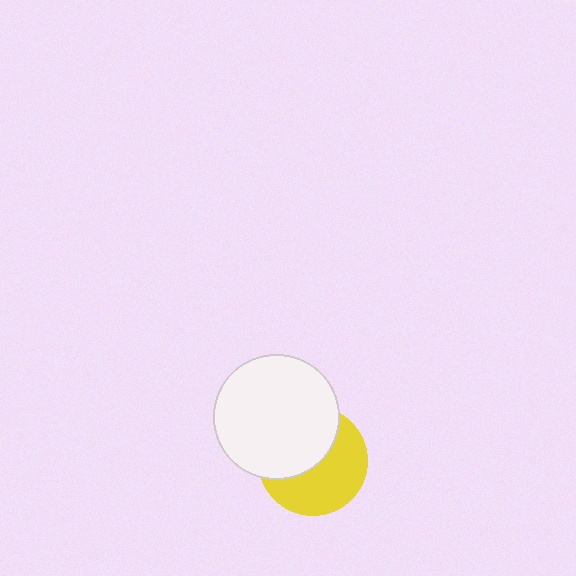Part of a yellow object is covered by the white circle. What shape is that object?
It is a circle.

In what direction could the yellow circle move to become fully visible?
The yellow circle could move toward the lower-right. That would shift it out from behind the white circle entirely.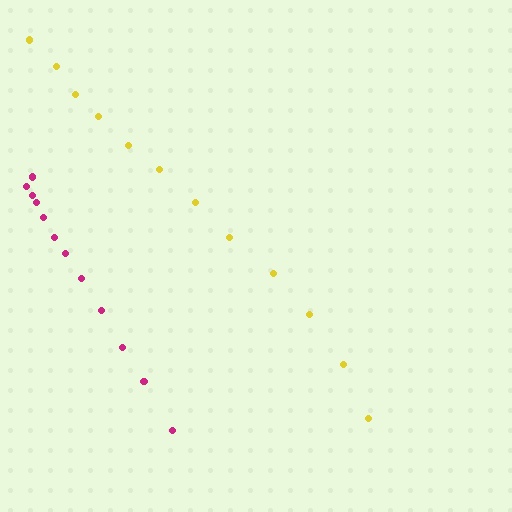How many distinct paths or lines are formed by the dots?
There are 2 distinct paths.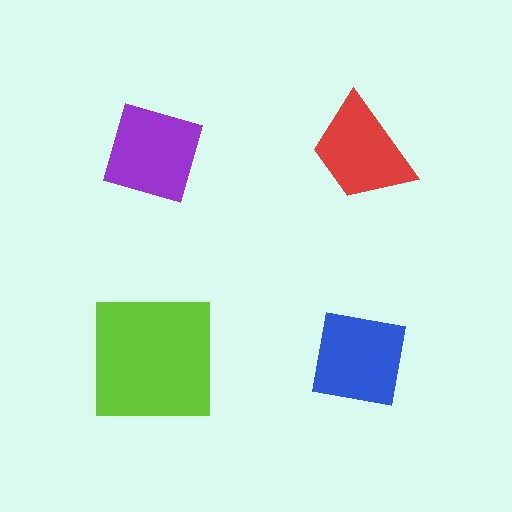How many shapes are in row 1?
2 shapes.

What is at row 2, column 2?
A blue square.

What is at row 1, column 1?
A purple diamond.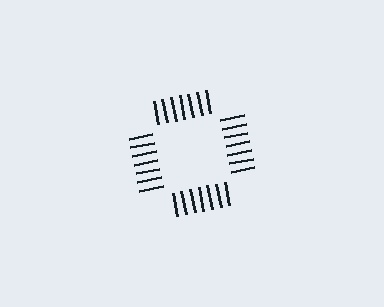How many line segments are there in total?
28 — 7 along each of the 4 edges.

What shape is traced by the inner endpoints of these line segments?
An illusory square — the line segments terminate on its edges but no continuous stroke is drawn.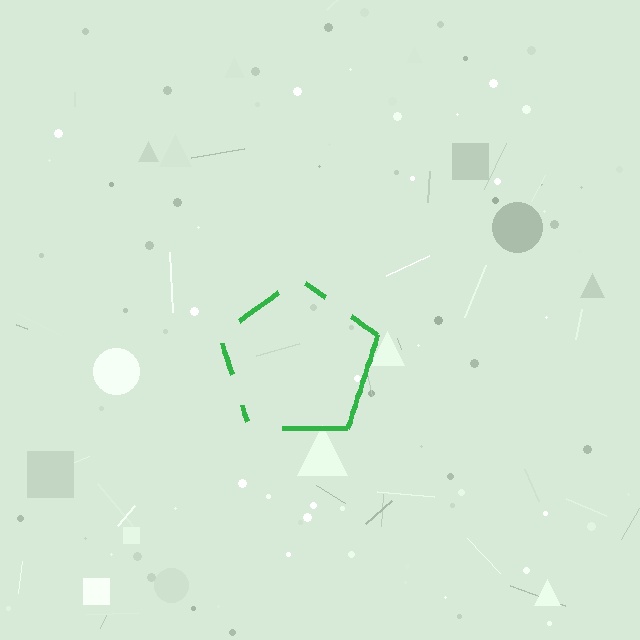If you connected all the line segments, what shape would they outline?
They would outline a pentagon.